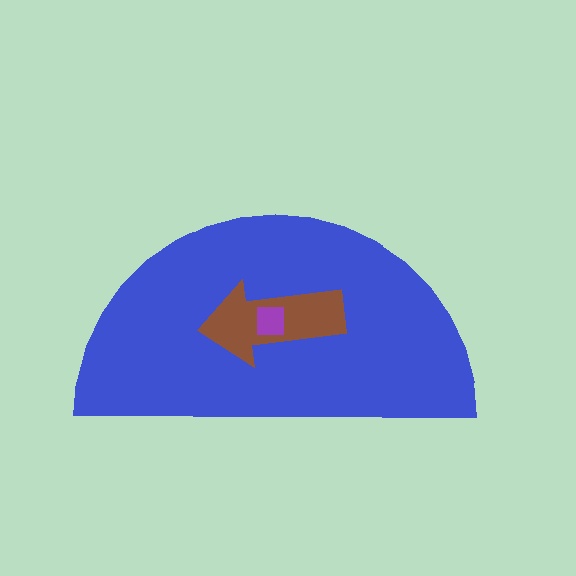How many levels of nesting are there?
3.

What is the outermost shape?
The blue semicircle.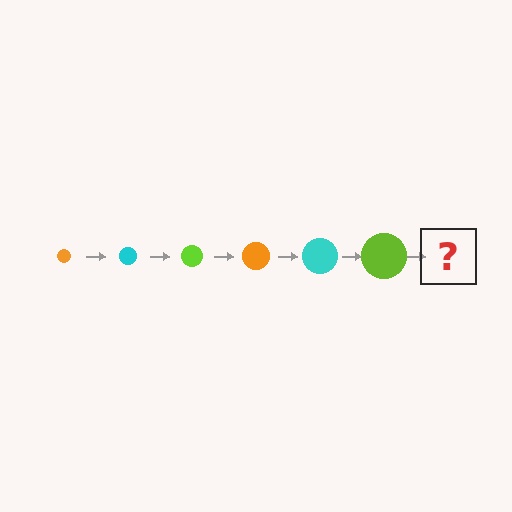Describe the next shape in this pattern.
It should be an orange circle, larger than the previous one.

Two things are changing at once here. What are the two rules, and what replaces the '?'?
The two rules are that the circle grows larger each step and the color cycles through orange, cyan, and lime. The '?' should be an orange circle, larger than the previous one.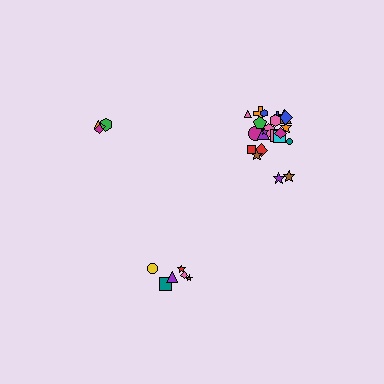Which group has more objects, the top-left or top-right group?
The top-right group.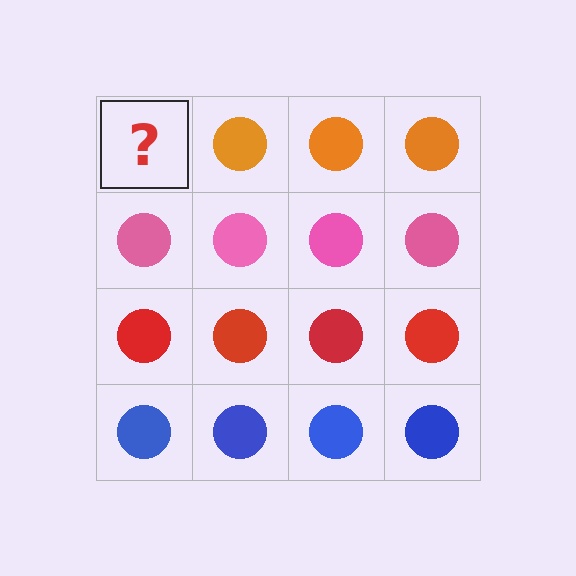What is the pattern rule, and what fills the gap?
The rule is that each row has a consistent color. The gap should be filled with an orange circle.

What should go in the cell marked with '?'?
The missing cell should contain an orange circle.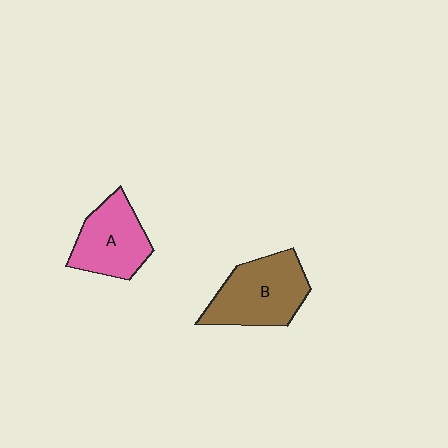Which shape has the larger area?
Shape B (brown).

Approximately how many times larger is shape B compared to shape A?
Approximately 1.2 times.